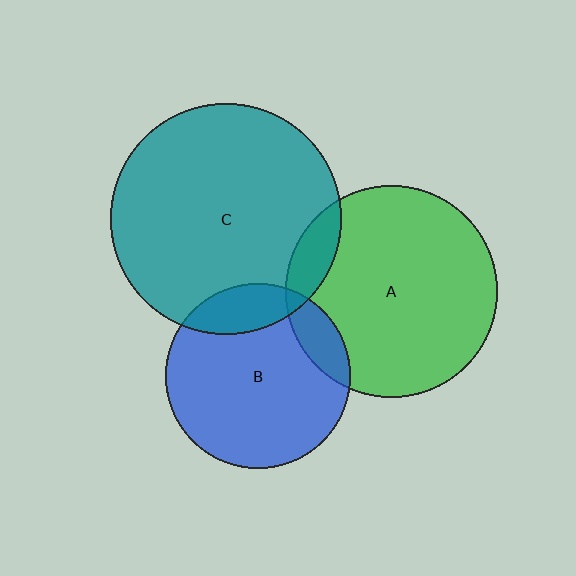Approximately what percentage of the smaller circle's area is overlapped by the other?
Approximately 10%.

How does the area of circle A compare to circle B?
Approximately 1.3 times.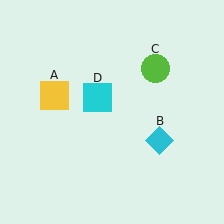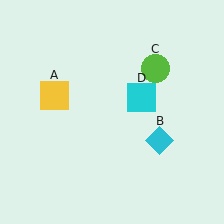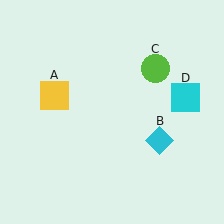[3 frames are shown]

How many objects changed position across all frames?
1 object changed position: cyan square (object D).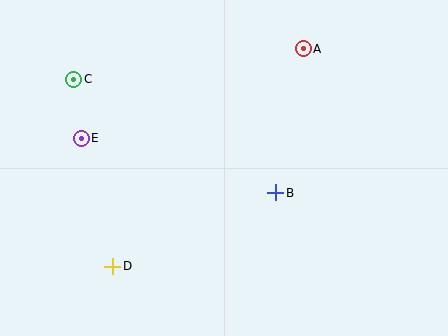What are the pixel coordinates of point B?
Point B is at (276, 193).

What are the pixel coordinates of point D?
Point D is at (113, 266).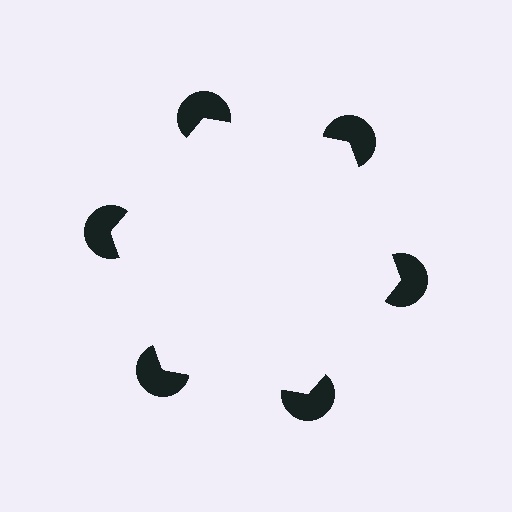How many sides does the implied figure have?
6 sides.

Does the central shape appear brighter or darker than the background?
It typically appears slightly brighter than the background, even though no actual brightness change is drawn.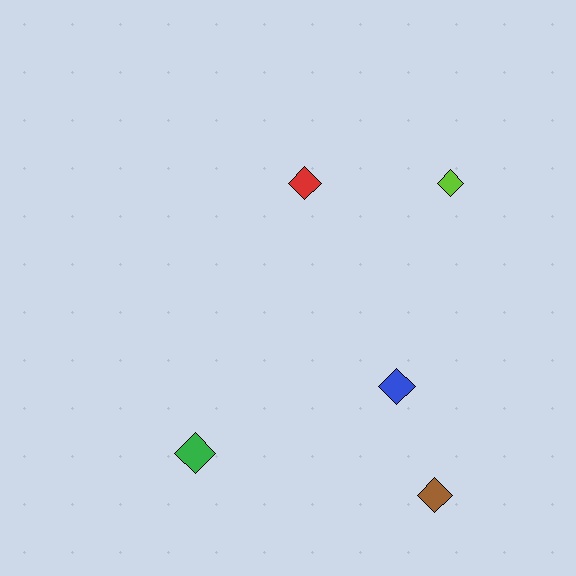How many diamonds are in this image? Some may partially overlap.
There are 5 diamonds.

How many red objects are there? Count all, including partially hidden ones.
There is 1 red object.